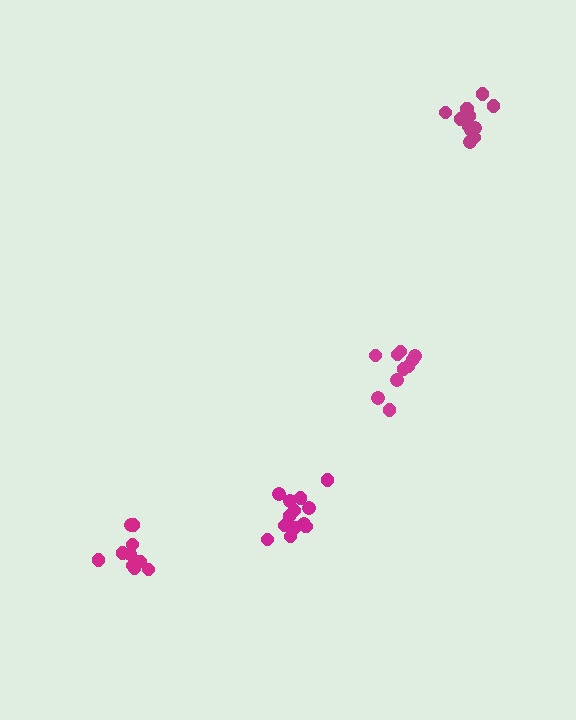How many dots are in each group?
Group 1: 12 dots, Group 2: 10 dots, Group 3: 10 dots, Group 4: 13 dots (45 total).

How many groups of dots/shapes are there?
There are 4 groups.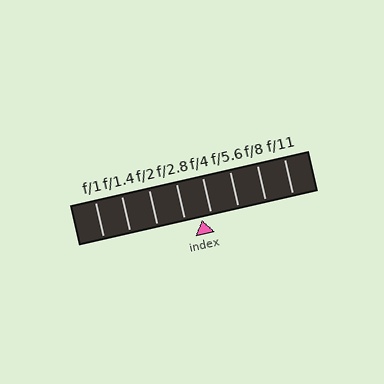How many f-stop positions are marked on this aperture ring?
There are 8 f-stop positions marked.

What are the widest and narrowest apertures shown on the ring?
The widest aperture shown is f/1 and the narrowest is f/11.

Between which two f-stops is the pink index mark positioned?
The index mark is between f/2.8 and f/4.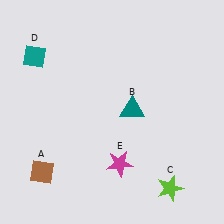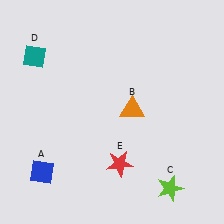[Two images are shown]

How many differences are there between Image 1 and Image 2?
There are 3 differences between the two images.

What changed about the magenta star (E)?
In Image 1, E is magenta. In Image 2, it changed to red.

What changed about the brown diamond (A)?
In Image 1, A is brown. In Image 2, it changed to blue.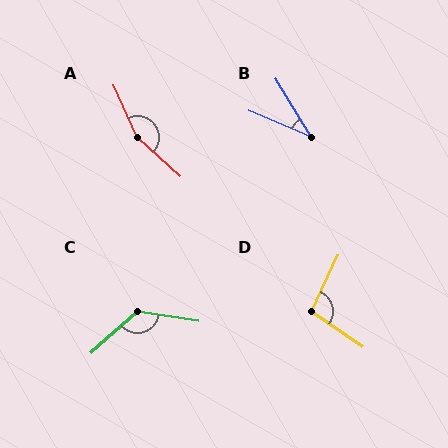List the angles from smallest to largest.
B (36°), D (100°), C (130°), A (156°).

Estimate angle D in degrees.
Approximately 100 degrees.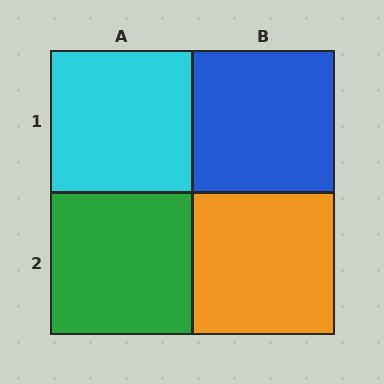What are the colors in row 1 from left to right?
Cyan, blue.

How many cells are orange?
1 cell is orange.